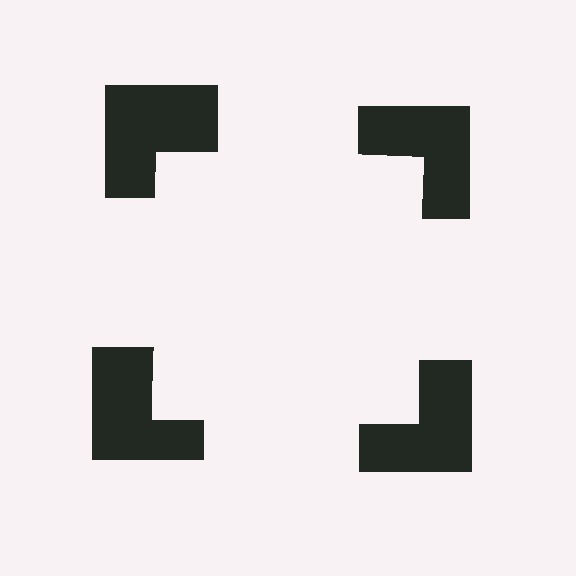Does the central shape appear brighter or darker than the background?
It typically appears slightly brighter than the background, even though no actual brightness change is drawn.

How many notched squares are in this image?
There are 4 — one at each vertex of the illusory square.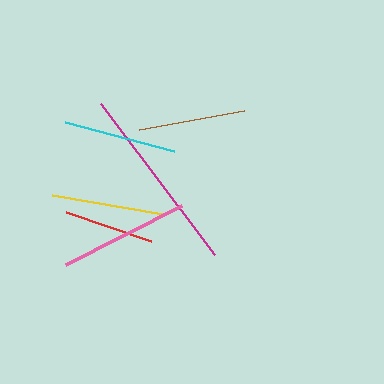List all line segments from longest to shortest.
From longest to shortest: magenta, pink, cyan, yellow, brown, red.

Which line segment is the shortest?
The red line is the shortest at approximately 90 pixels.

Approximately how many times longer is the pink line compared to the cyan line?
The pink line is approximately 1.2 times the length of the cyan line.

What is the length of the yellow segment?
The yellow segment is approximately 112 pixels long.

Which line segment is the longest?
The magenta line is the longest at approximately 189 pixels.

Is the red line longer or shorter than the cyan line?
The cyan line is longer than the red line.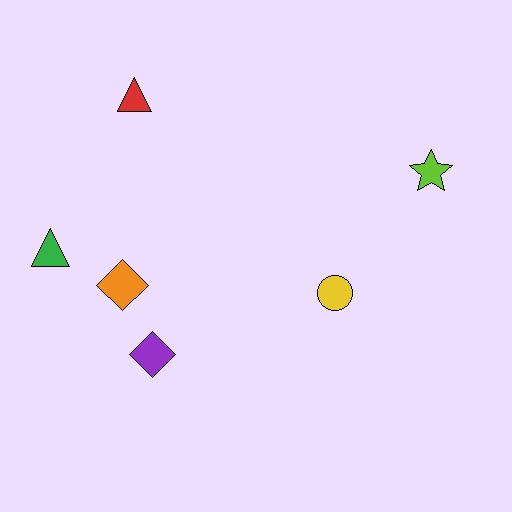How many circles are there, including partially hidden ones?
There is 1 circle.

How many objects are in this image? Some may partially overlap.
There are 6 objects.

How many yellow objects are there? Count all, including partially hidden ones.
There is 1 yellow object.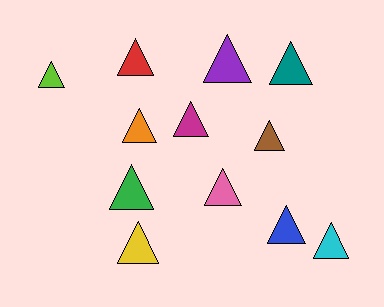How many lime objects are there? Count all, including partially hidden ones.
There is 1 lime object.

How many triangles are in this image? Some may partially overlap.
There are 12 triangles.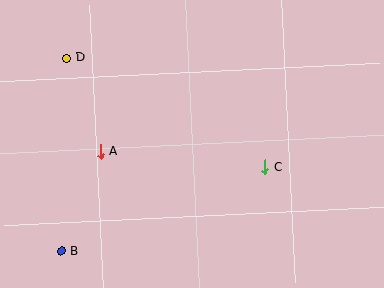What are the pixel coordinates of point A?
Point A is at (100, 152).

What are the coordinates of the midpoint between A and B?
The midpoint between A and B is at (81, 201).